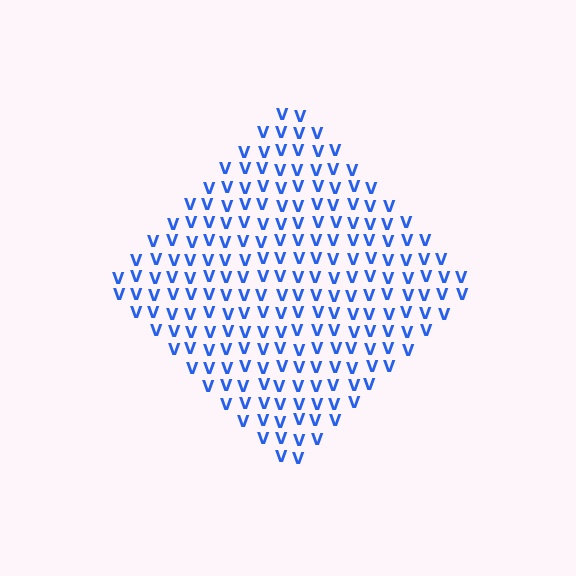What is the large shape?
The large shape is a diamond.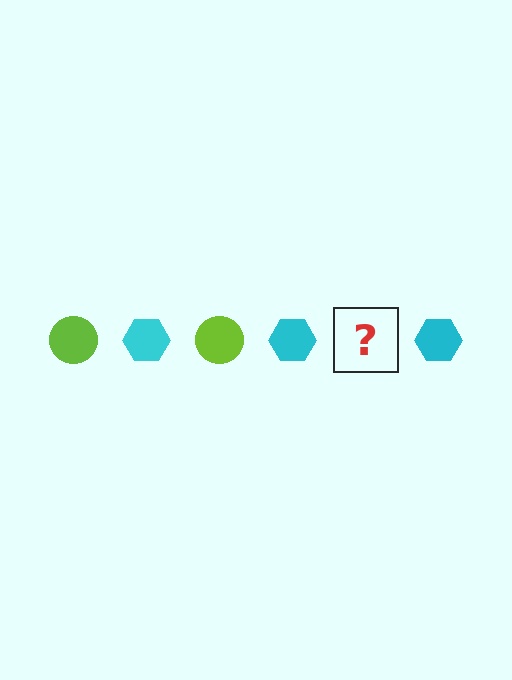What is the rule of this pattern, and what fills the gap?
The rule is that the pattern alternates between lime circle and cyan hexagon. The gap should be filled with a lime circle.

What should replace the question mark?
The question mark should be replaced with a lime circle.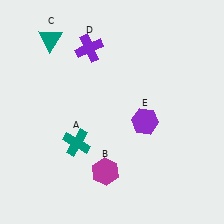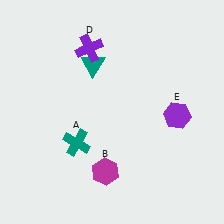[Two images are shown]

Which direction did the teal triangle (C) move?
The teal triangle (C) moved right.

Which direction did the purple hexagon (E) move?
The purple hexagon (E) moved right.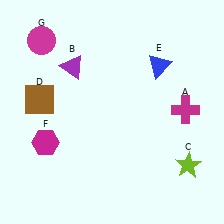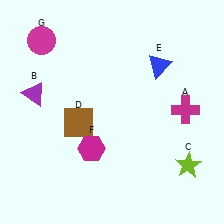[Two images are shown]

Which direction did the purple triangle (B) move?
The purple triangle (B) moved left.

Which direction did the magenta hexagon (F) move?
The magenta hexagon (F) moved right.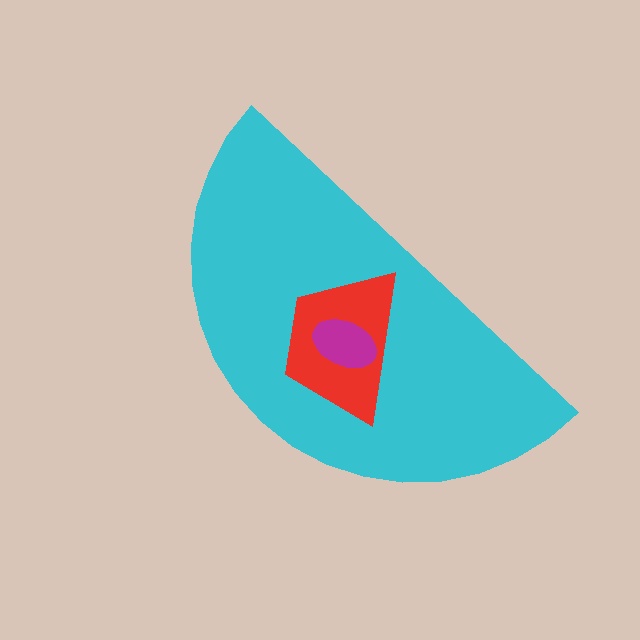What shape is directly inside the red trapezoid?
The magenta ellipse.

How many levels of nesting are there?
3.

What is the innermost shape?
The magenta ellipse.